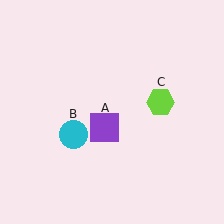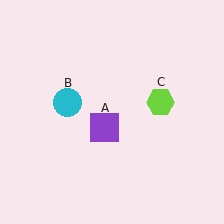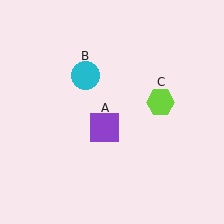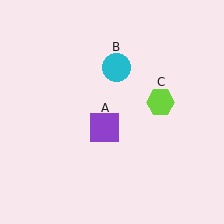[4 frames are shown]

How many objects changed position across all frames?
1 object changed position: cyan circle (object B).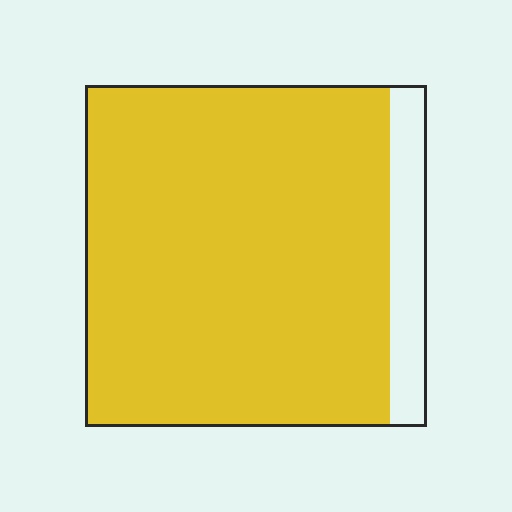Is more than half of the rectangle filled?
Yes.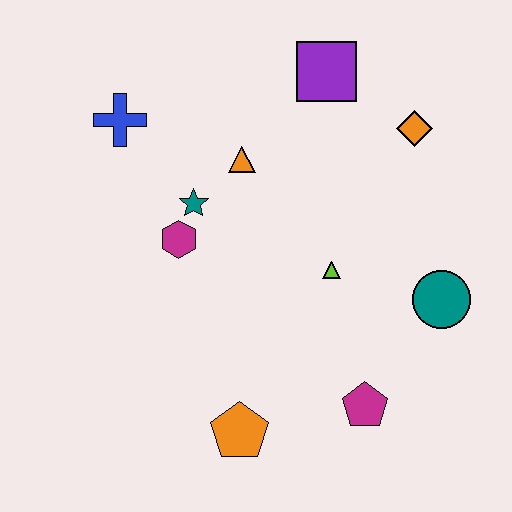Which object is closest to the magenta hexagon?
The teal star is closest to the magenta hexagon.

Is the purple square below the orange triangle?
No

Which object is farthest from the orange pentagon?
The purple square is farthest from the orange pentagon.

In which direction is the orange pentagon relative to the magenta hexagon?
The orange pentagon is below the magenta hexagon.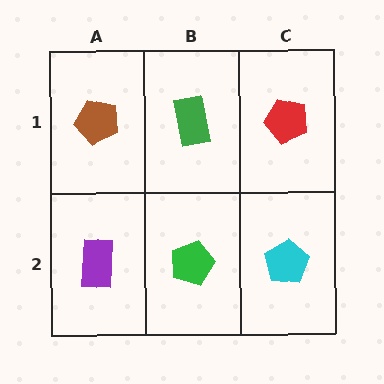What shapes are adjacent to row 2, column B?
A green rectangle (row 1, column B), a purple rectangle (row 2, column A), a cyan pentagon (row 2, column C).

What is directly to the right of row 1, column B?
A red pentagon.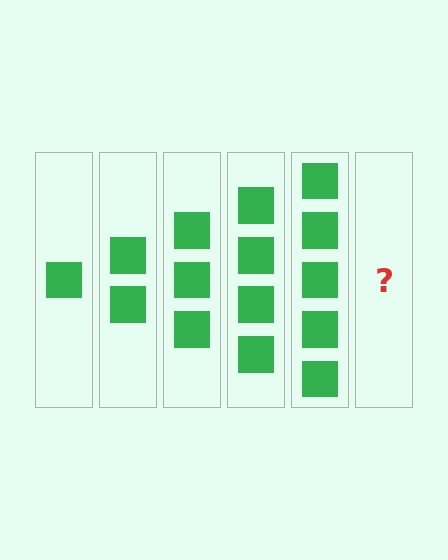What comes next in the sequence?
The next element should be 6 squares.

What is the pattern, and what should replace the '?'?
The pattern is that each step adds one more square. The '?' should be 6 squares.